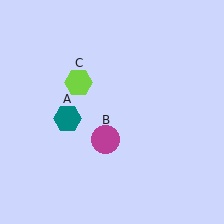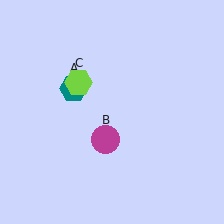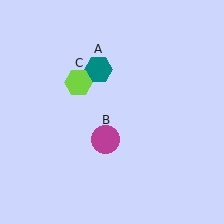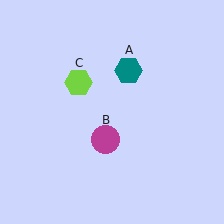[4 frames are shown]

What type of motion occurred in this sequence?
The teal hexagon (object A) rotated clockwise around the center of the scene.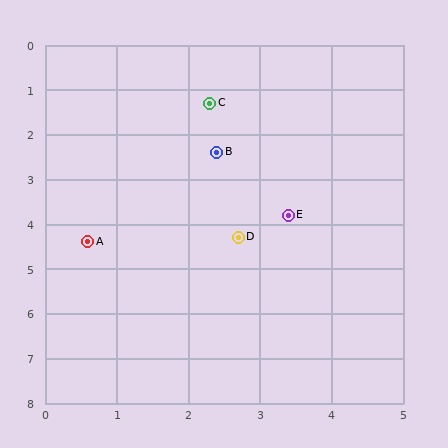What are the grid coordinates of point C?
Point C is at approximately (2.3, 1.3).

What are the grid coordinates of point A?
Point A is at approximately (0.6, 4.4).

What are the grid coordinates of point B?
Point B is at approximately (2.4, 2.4).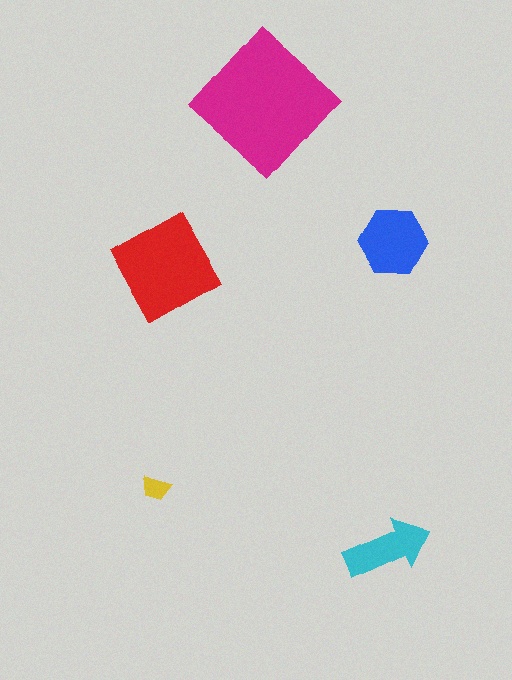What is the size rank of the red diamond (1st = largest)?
2nd.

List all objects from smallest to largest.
The yellow trapezoid, the cyan arrow, the blue hexagon, the red diamond, the magenta diamond.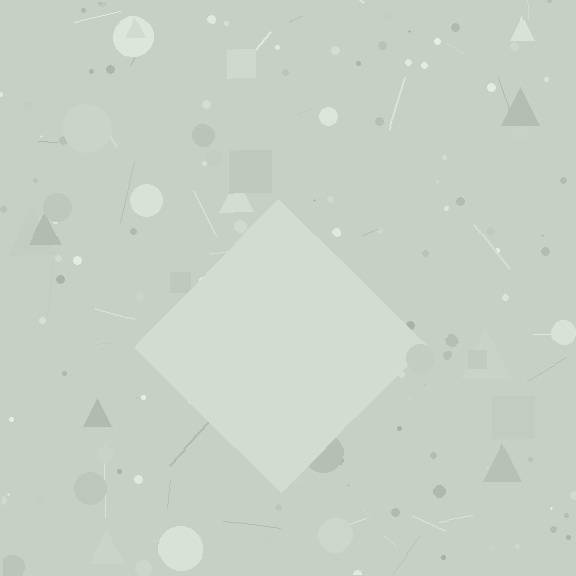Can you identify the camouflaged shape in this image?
The camouflaged shape is a diamond.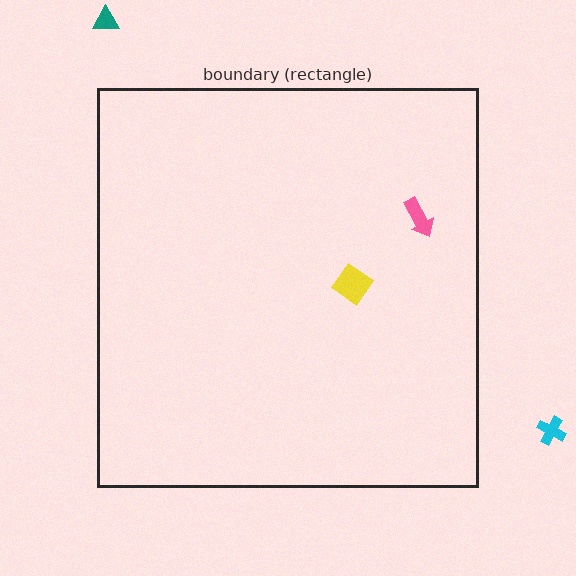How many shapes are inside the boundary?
2 inside, 2 outside.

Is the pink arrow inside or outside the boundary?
Inside.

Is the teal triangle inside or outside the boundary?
Outside.